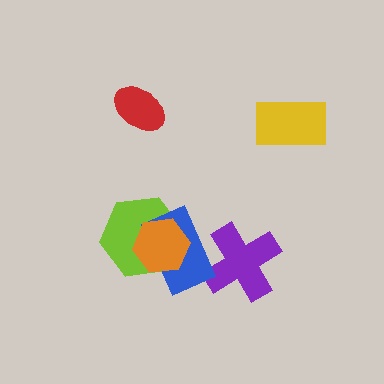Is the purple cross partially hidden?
Yes, it is partially covered by another shape.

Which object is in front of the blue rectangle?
The orange hexagon is in front of the blue rectangle.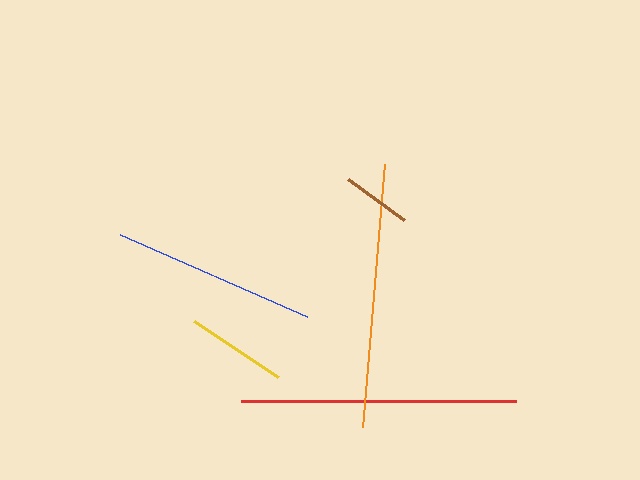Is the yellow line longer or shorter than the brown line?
The yellow line is longer than the brown line.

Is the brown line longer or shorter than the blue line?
The blue line is longer than the brown line.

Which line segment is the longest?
The red line is the longest at approximately 274 pixels.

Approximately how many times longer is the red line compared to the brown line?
The red line is approximately 3.9 times the length of the brown line.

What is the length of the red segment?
The red segment is approximately 274 pixels long.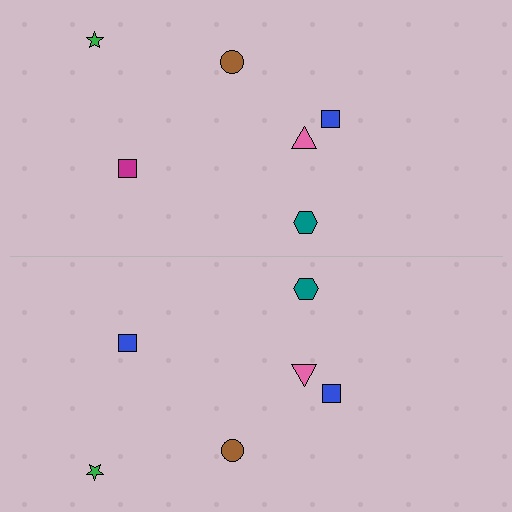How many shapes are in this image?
There are 12 shapes in this image.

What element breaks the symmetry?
The blue square on the bottom side breaks the symmetry — its mirror counterpart is magenta.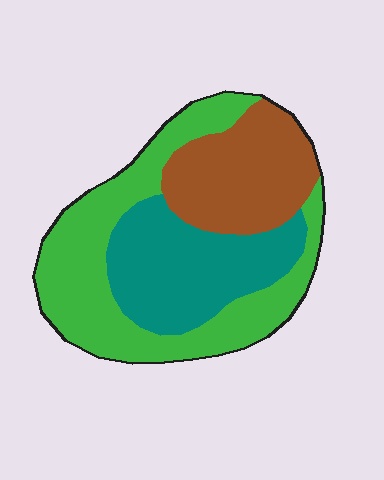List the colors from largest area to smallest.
From largest to smallest: green, teal, brown.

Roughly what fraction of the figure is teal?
Teal takes up about one third (1/3) of the figure.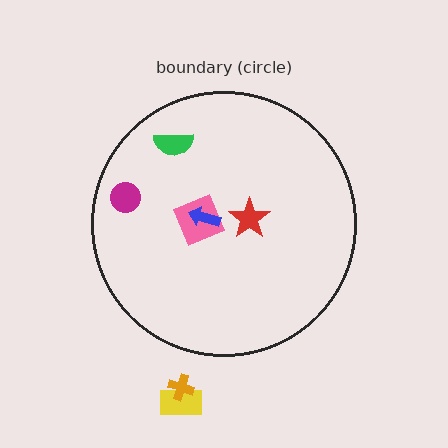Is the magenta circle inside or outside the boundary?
Inside.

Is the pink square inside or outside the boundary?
Inside.